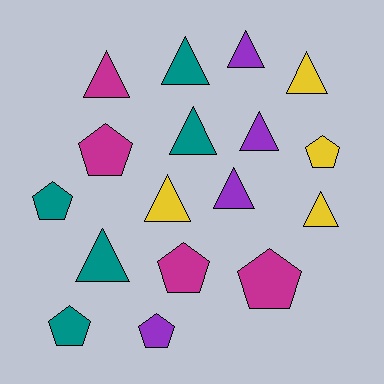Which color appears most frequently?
Teal, with 5 objects.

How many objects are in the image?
There are 17 objects.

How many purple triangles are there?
There are 3 purple triangles.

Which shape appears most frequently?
Triangle, with 10 objects.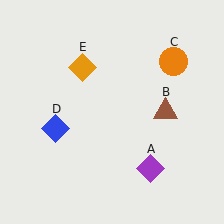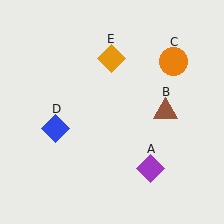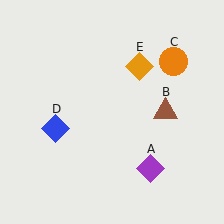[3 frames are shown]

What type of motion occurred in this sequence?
The orange diamond (object E) rotated clockwise around the center of the scene.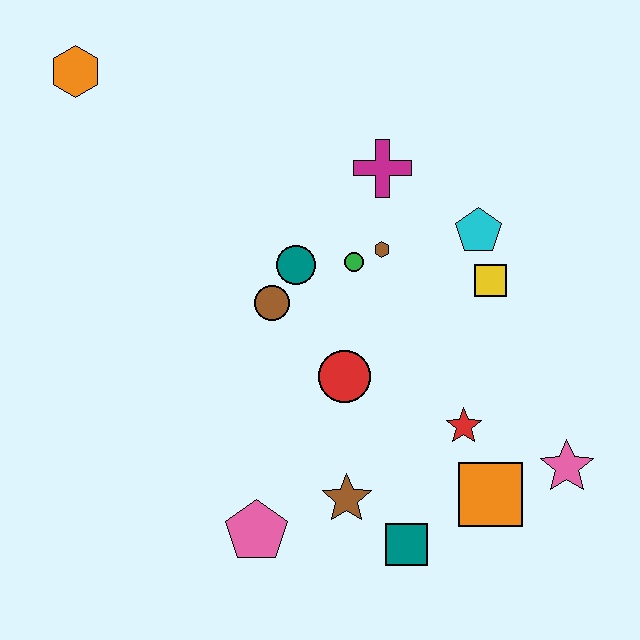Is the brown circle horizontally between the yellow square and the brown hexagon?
No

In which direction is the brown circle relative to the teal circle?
The brown circle is below the teal circle.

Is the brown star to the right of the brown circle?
Yes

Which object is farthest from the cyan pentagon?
The orange hexagon is farthest from the cyan pentagon.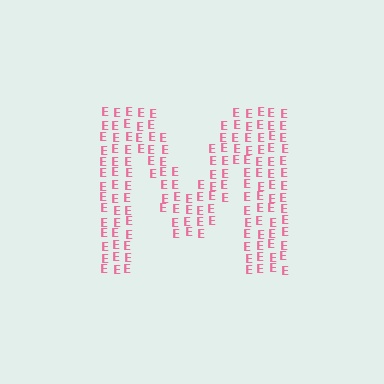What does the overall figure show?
The overall figure shows the letter M.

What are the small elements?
The small elements are letter E's.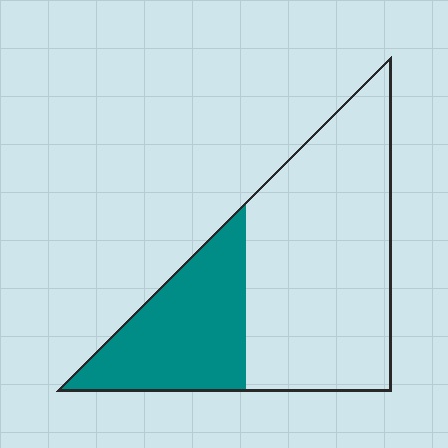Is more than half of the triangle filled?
No.